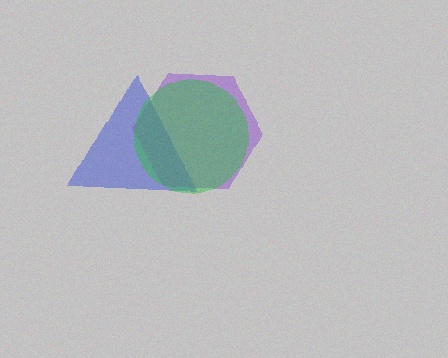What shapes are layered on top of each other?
The layered shapes are: a blue triangle, a purple hexagon, a green circle.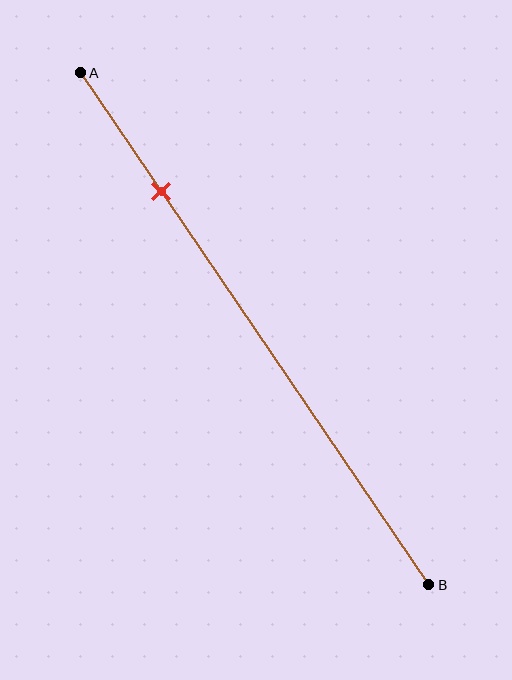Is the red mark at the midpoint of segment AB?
No, the mark is at about 25% from A, not at the 50% midpoint.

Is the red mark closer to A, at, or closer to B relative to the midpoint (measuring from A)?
The red mark is closer to point A than the midpoint of segment AB.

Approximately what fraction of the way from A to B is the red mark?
The red mark is approximately 25% of the way from A to B.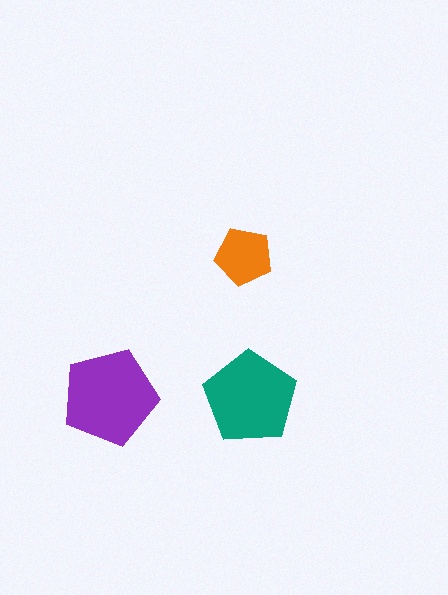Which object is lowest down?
The teal pentagon is bottommost.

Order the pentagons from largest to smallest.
the purple one, the teal one, the orange one.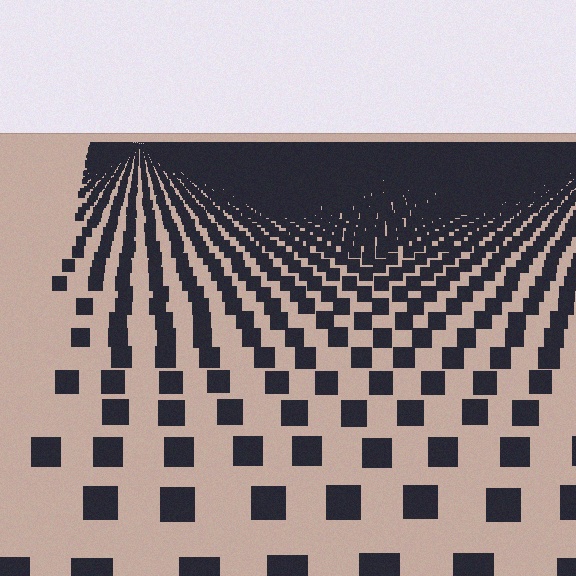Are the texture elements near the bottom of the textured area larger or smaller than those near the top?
Larger. Near the bottom, elements are closer to the viewer and appear at a bigger on-screen size.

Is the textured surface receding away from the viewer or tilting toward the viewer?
The surface is receding away from the viewer. Texture elements get smaller and denser toward the top.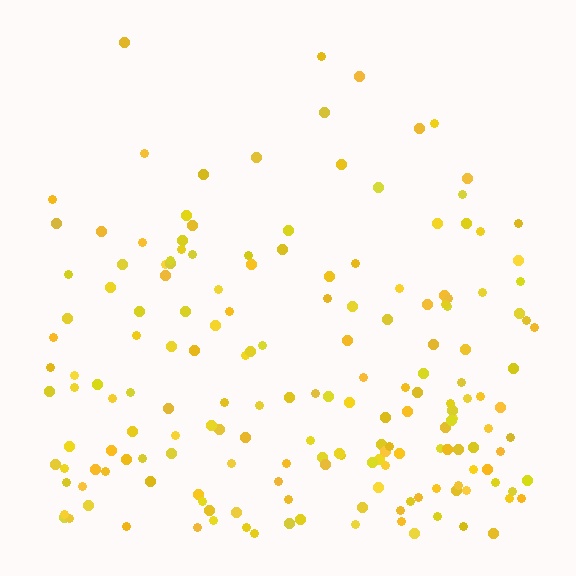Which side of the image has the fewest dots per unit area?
The top.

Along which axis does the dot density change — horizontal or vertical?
Vertical.